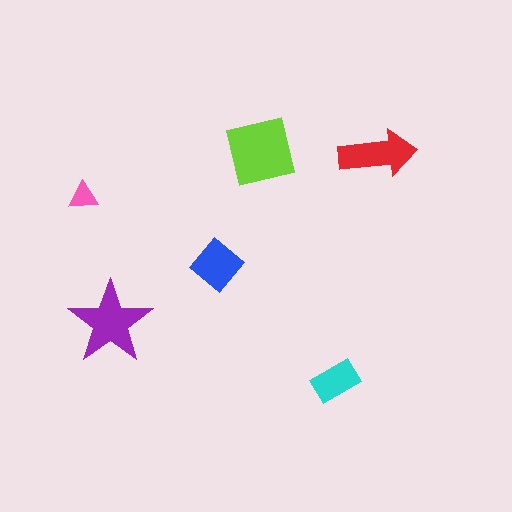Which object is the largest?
The lime square.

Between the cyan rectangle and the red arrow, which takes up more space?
The red arrow.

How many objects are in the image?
There are 6 objects in the image.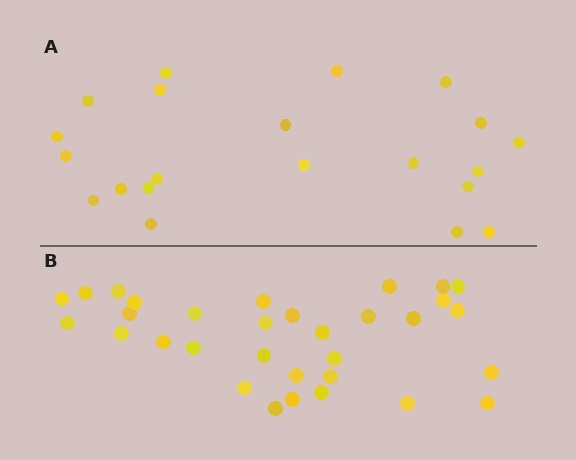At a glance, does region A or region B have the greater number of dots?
Region B (the bottom region) has more dots.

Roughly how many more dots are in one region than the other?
Region B has roughly 12 or so more dots than region A.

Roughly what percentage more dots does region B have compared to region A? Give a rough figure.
About 50% more.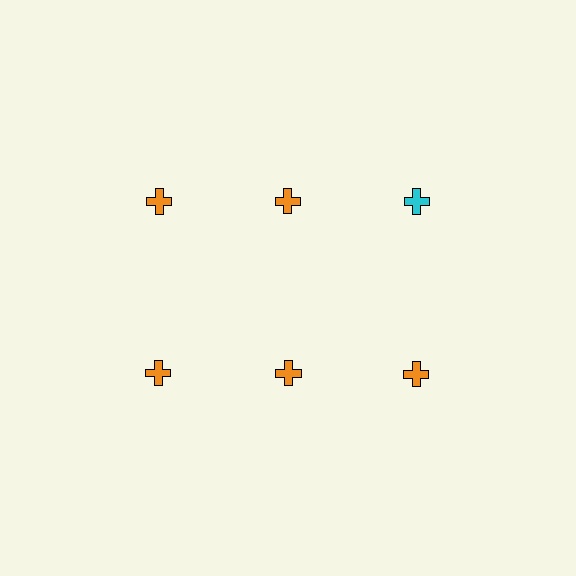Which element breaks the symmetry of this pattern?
The cyan cross in the top row, center column breaks the symmetry. All other shapes are orange crosses.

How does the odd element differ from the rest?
It has a different color: cyan instead of orange.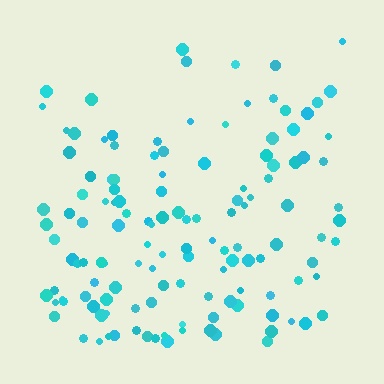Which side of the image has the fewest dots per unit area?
The top.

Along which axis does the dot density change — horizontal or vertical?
Vertical.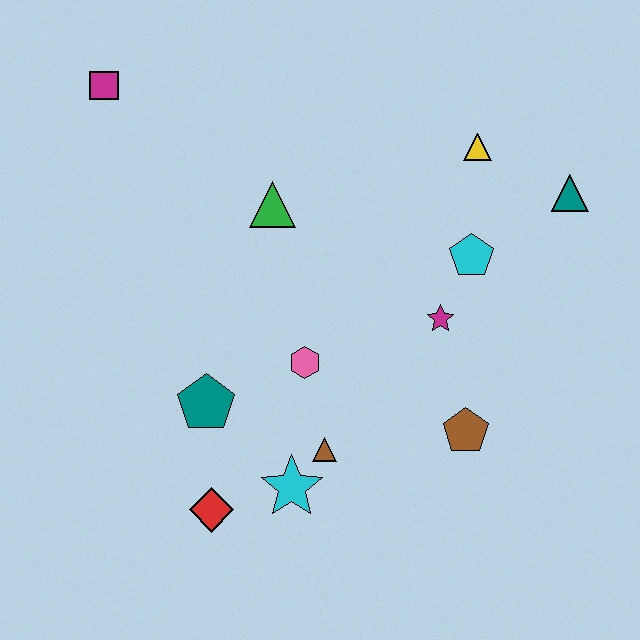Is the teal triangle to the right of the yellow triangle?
Yes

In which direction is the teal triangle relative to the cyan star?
The teal triangle is above the cyan star.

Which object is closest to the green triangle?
The pink hexagon is closest to the green triangle.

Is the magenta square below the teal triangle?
No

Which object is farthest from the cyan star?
The magenta square is farthest from the cyan star.